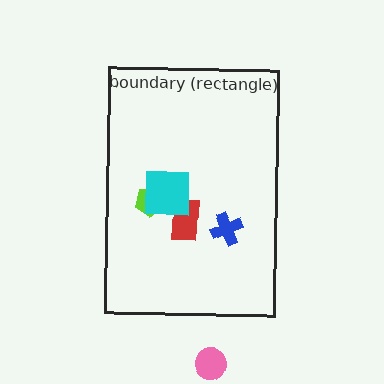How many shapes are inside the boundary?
4 inside, 1 outside.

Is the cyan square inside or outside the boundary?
Inside.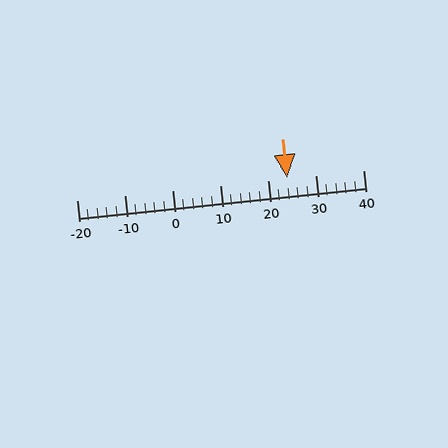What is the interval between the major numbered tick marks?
The major tick marks are spaced 10 units apart.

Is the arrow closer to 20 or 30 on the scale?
The arrow is closer to 20.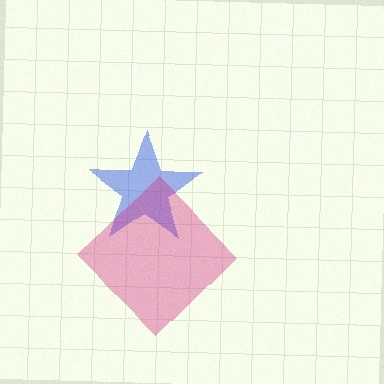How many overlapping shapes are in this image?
There are 2 overlapping shapes in the image.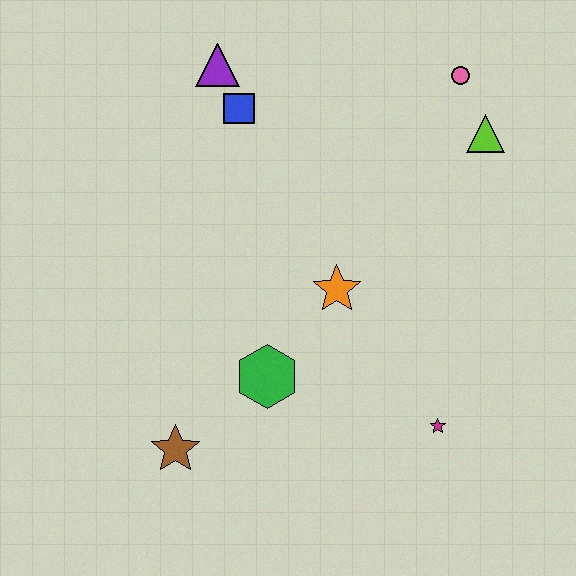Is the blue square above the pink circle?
No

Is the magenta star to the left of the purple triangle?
No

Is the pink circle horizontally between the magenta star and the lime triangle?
Yes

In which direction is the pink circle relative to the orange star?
The pink circle is above the orange star.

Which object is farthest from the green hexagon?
The pink circle is farthest from the green hexagon.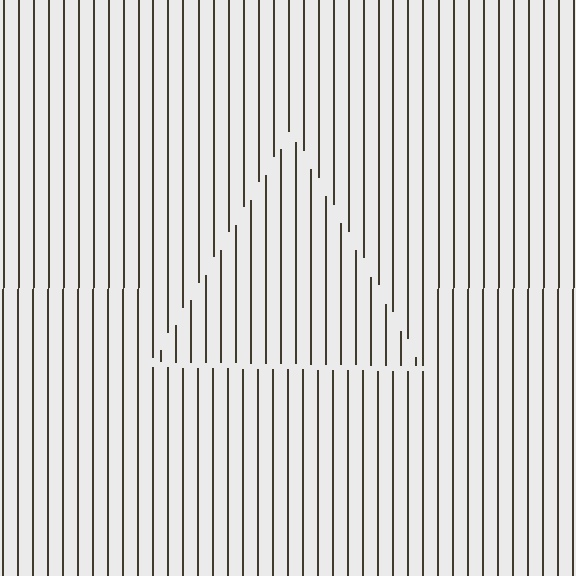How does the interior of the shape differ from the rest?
The interior of the shape contains the same grating, shifted by half a period — the contour is defined by the phase discontinuity where line-ends from the inner and outer gratings abut.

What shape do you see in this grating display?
An illusory triangle. The interior of the shape contains the same grating, shifted by half a period — the contour is defined by the phase discontinuity where line-ends from the inner and outer gratings abut.